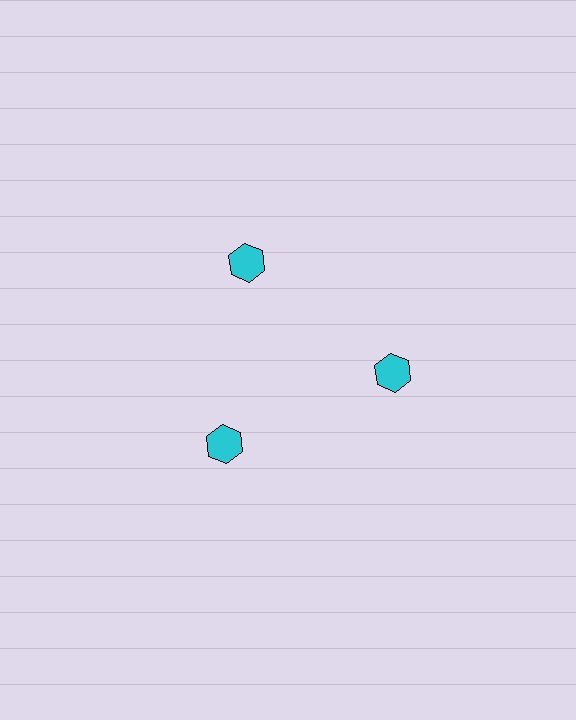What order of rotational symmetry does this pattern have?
This pattern has 3-fold rotational symmetry.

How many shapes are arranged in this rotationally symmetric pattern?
There are 3 shapes, arranged in 3 groups of 1.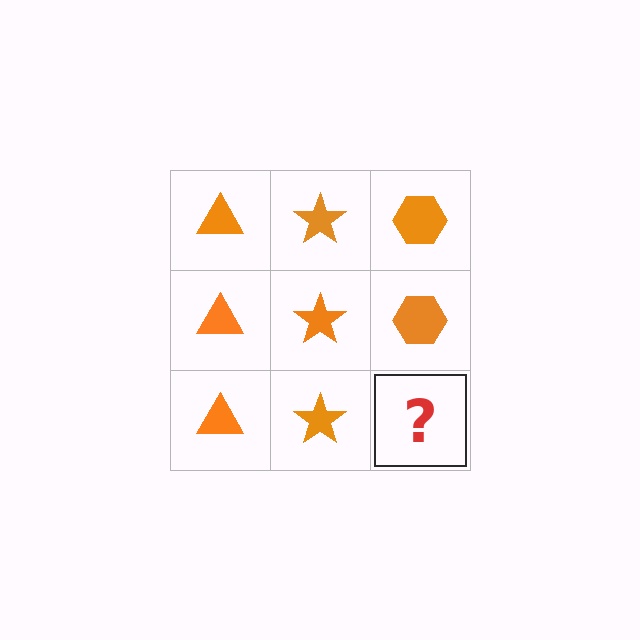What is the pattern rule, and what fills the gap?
The rule is that each column has a consistent shape. The gap should be filled with an orange hexagon.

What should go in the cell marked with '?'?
The missing cell should contain an orange hexagon.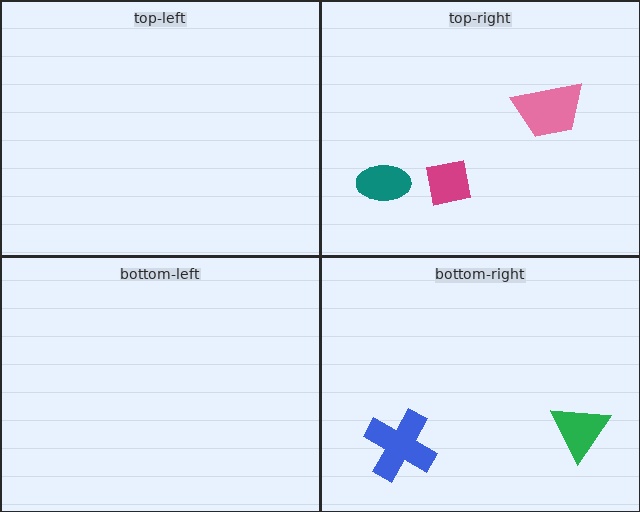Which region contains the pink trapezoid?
The top-right region.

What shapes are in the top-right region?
The magenta square, the teal ellipse, the pink trapezoid.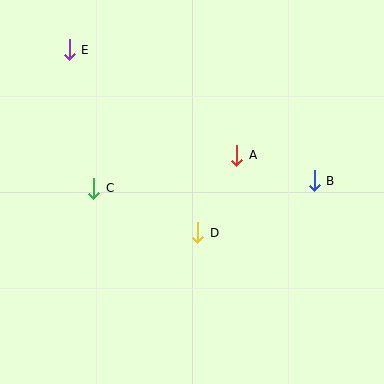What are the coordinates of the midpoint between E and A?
The midpoint between E and A is at (153, 103).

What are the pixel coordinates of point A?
Point A is at (237, 155).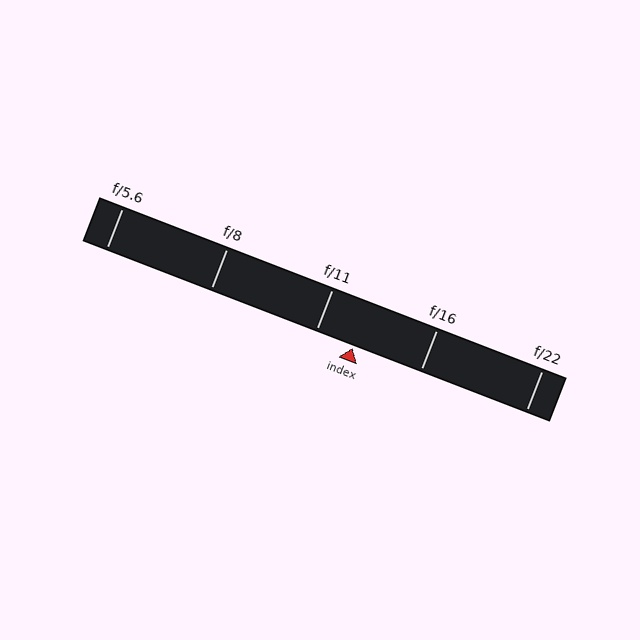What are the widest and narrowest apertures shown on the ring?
The widest aperture shown is f/5.6 and the narrowest is f/22.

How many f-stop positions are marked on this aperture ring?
There are 5 f-stop positions marked.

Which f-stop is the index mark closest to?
The index mark is closest to f/11.